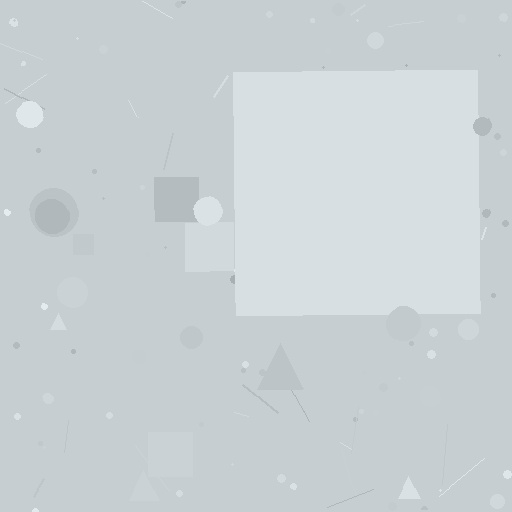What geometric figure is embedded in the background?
A square is embedded in the background.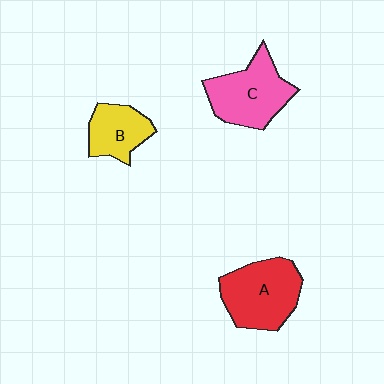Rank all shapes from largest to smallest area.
From largest to smallest: A (red), C (pink), B (yellow).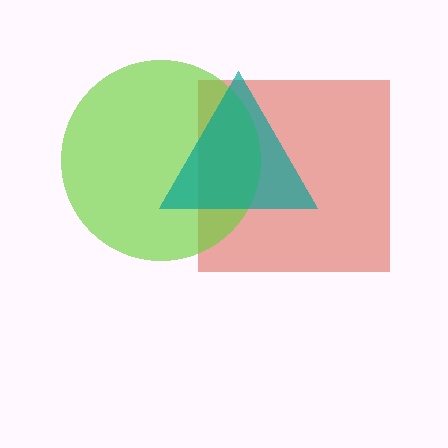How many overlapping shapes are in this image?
There are 3 overlapping shapes in the image.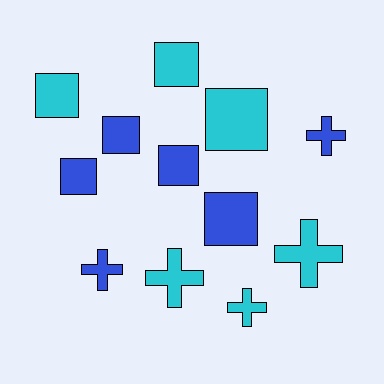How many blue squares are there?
There are 4 blue squares.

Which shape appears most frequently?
Square, with 7 objects.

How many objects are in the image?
There are 12 objects.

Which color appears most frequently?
Cyan, with 6 objects.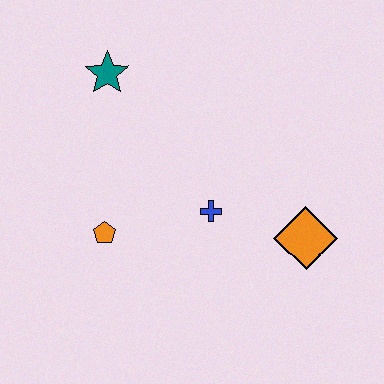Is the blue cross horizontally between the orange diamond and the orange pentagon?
Yes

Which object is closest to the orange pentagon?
The blue cross is closest to the orange pentagon.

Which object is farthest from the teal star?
The orange diamond is farthest from the teal star.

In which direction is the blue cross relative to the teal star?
The blue cross is below the teal star.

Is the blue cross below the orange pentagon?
No